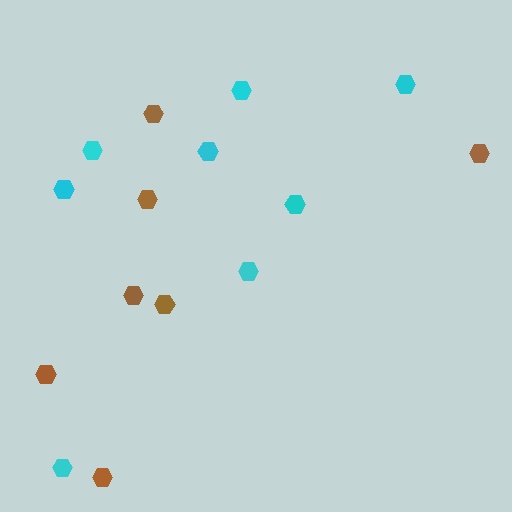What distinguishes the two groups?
There are 2 groups: one group of brown hexagons (7) and one group of cyan hexagons (8).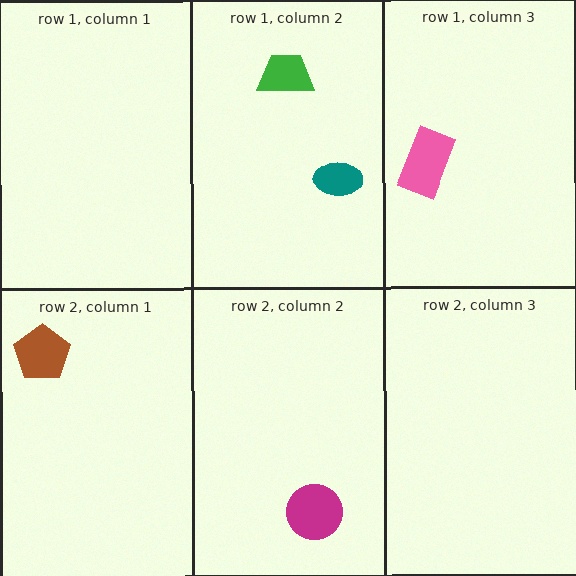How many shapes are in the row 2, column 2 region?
1.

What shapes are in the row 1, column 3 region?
The pink rectangle.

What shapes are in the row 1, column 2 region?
The green trapezoid, the teal ellipse.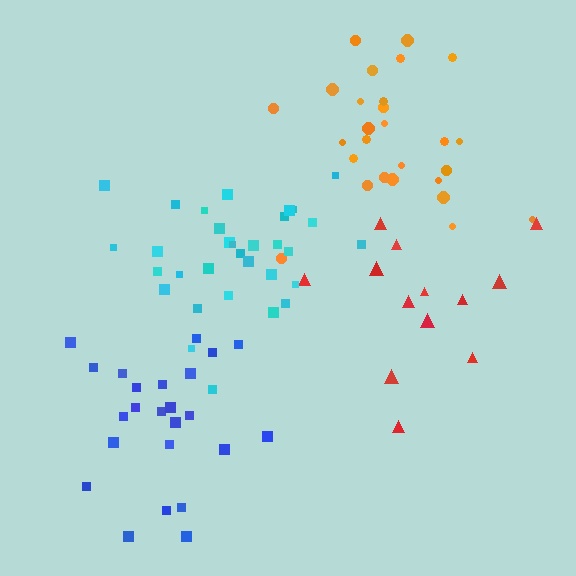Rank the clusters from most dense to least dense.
cyan, blue, orange, red.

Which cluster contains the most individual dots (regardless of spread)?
Cyan (32).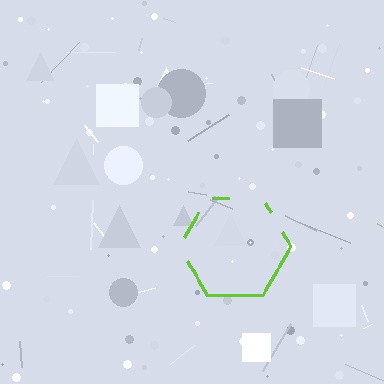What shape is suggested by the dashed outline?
The dashed outline suggests a hexagon.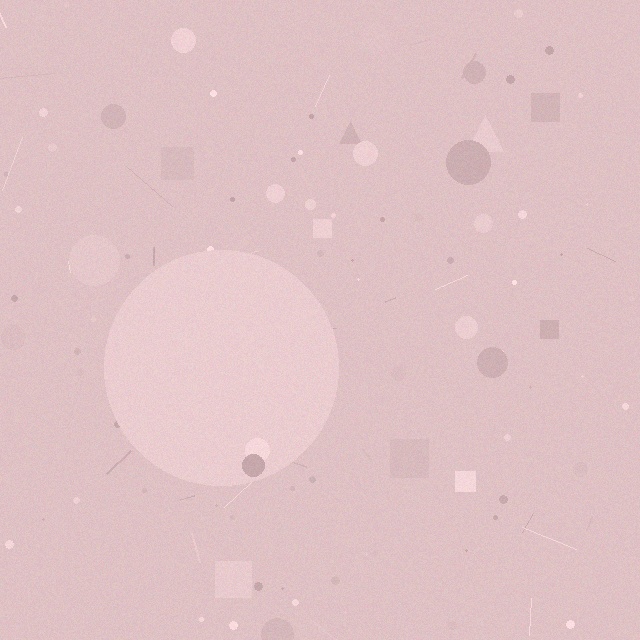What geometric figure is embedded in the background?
A circle is embedded in the background.